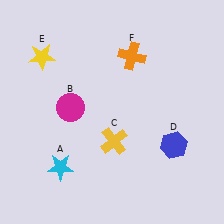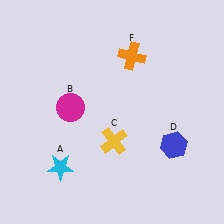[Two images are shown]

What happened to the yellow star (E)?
The yellow star (E) was removed in Image 2. It was in the top-left area of Image 1.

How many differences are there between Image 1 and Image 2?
There is 1 difference between the two images.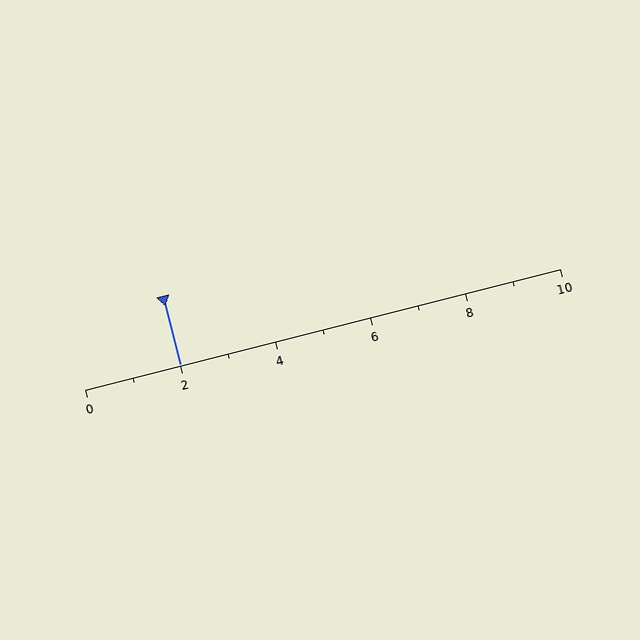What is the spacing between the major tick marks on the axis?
The major ticks are spaced 2 apart.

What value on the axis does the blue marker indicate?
The marker indicates approximately 2.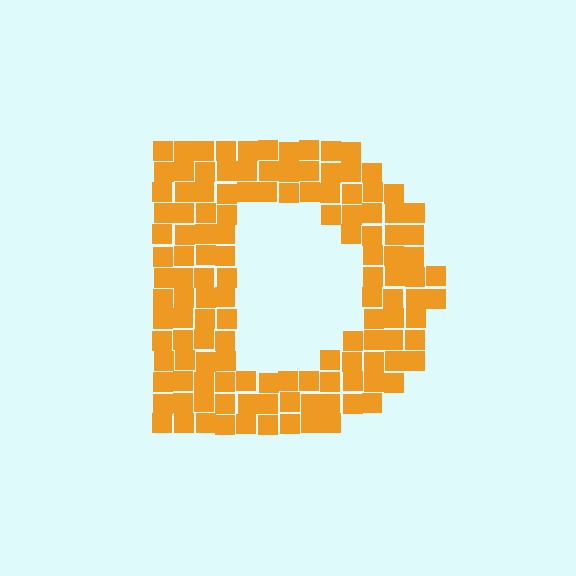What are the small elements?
The small elements are squares.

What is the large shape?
The large shape is the letter D.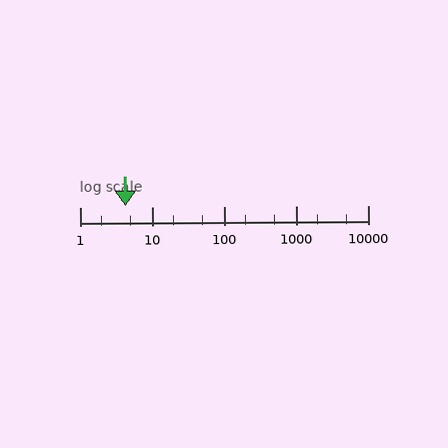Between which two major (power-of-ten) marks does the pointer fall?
The pointer is between 1 and 10.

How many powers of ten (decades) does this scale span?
The scale spans 4 decades, from 1 to 10000.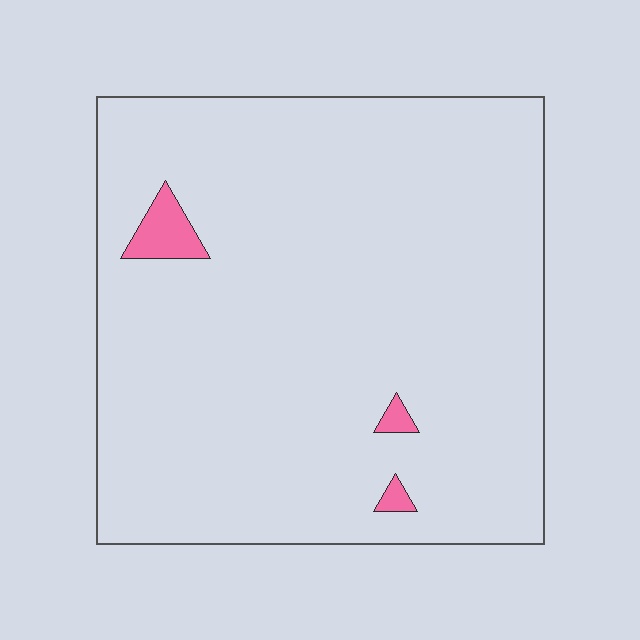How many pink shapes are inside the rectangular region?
3.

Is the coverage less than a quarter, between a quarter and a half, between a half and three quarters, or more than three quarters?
Less than a quarter.